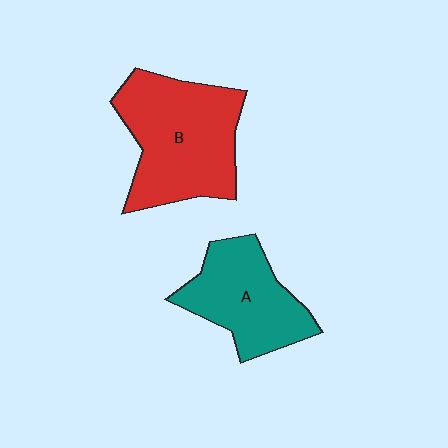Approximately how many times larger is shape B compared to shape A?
Approximately 1.4 times.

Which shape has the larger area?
Shape B (red).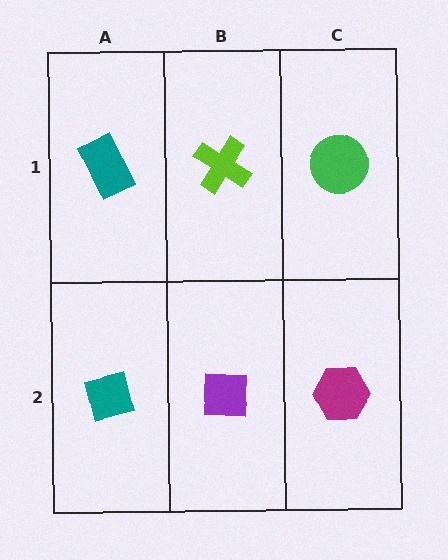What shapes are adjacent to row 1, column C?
A magenta hexagon (row 2, column C), a lime cross (row 1, column B).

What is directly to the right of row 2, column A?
A purple square.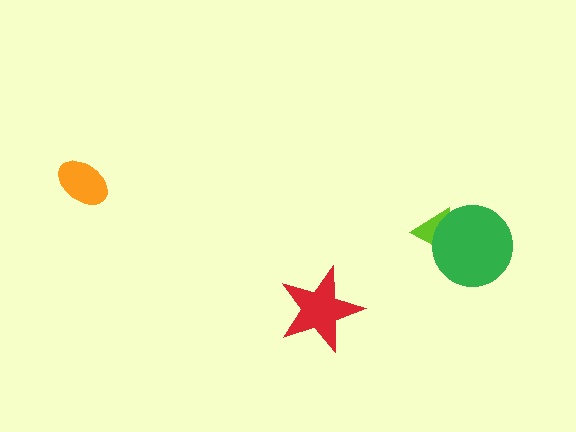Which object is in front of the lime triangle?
The green circle is in front of the lime triangle.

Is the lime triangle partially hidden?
Yes, it is partially covered by another shape.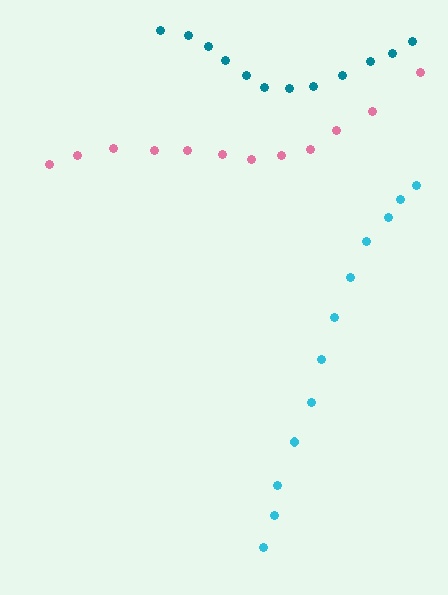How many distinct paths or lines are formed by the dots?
There are 3 distinct paths.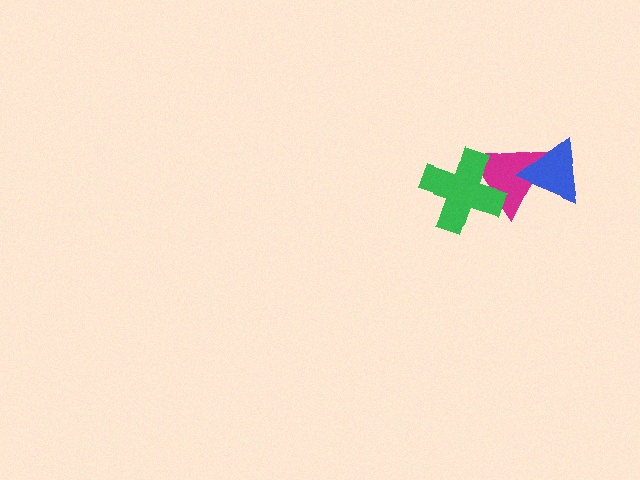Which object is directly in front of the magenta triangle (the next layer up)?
The blue triangle is directly in front of the magenta triangle.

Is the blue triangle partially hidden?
No, no other shape covers it.